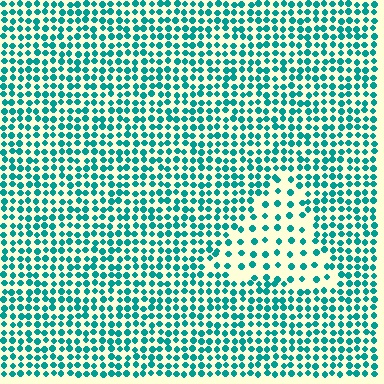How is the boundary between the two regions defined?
The boundary is defined by a change in element density (approximately 2.3x ratio). All elements are the same color, size, and shape.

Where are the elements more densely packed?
The elements are more densely packed outside the triangle boundary.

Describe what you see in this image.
The image contains small teal elements arranged at two different densities. A triangle-shaped region is visible where the elements are less densely packed than the surrounding area.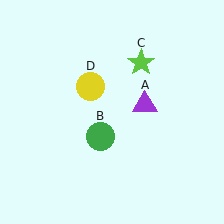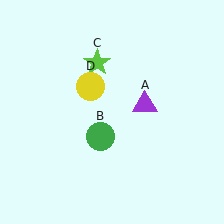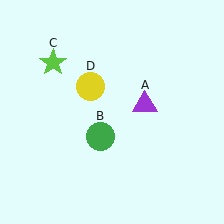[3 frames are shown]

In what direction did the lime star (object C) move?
The lime star (object C) moved left.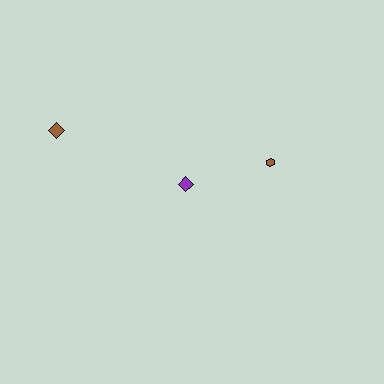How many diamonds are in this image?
There are 2 diamonds.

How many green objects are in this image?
There are no green objects.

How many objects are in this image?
There are 3 objects.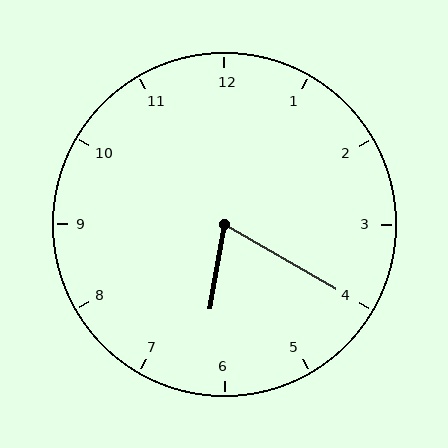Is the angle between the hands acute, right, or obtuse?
It is acute.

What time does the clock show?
6:20.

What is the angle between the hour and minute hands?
Approximately 70 degrees.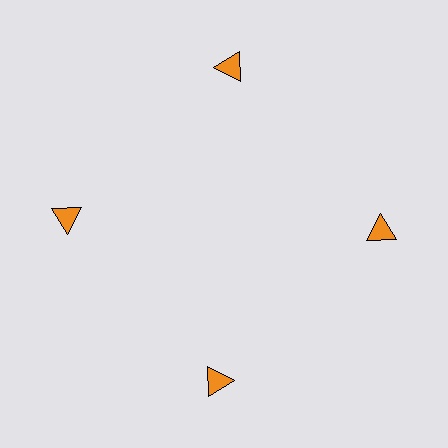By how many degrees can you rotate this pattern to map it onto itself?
The pattern maps onto itself every 90 degrees of rotation.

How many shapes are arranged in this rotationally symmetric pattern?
There are 4 shapes, arranged in 4 groups of 1.